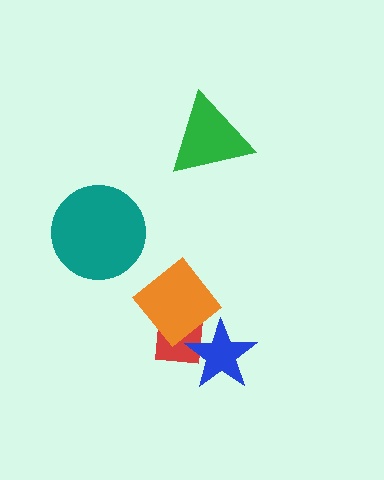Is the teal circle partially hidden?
No, no other shape covers it.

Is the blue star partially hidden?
Yes, it is partially covered by another shape.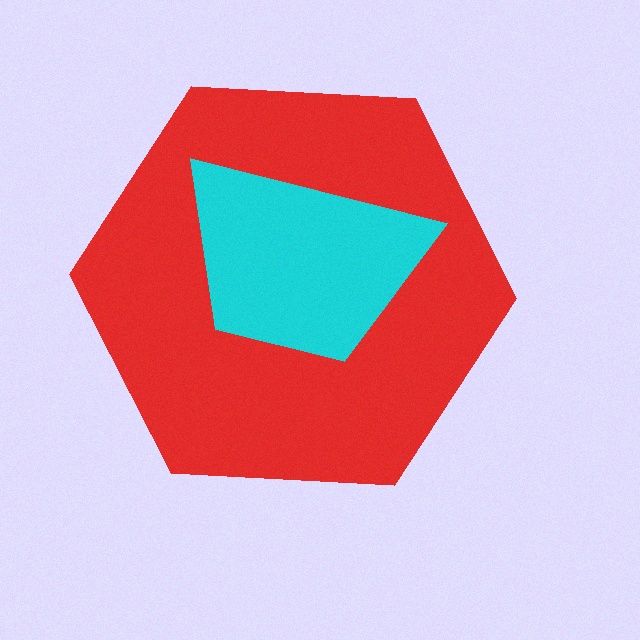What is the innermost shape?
The cyan trapezoid.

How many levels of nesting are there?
2.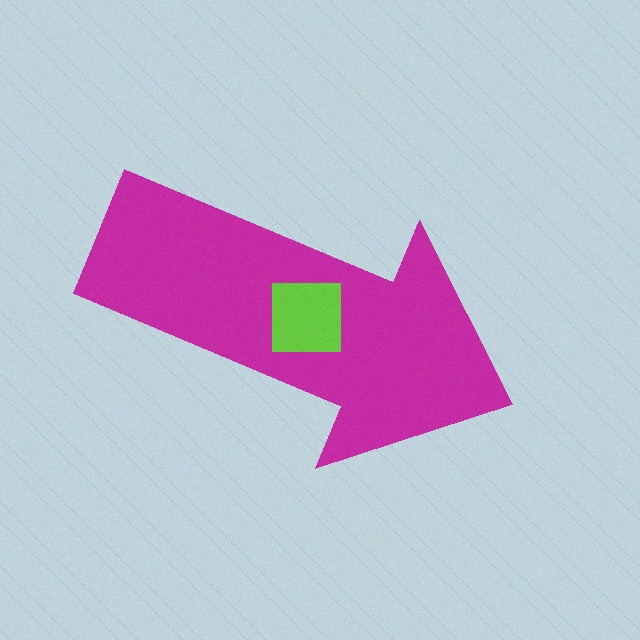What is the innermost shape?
The lime square.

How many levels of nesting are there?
2.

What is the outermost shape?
The magenta arrow.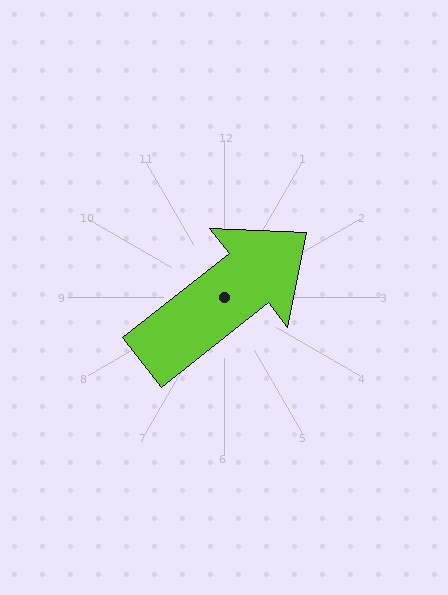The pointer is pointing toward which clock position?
Roughly 2 o'clock.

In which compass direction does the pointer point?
Northeast.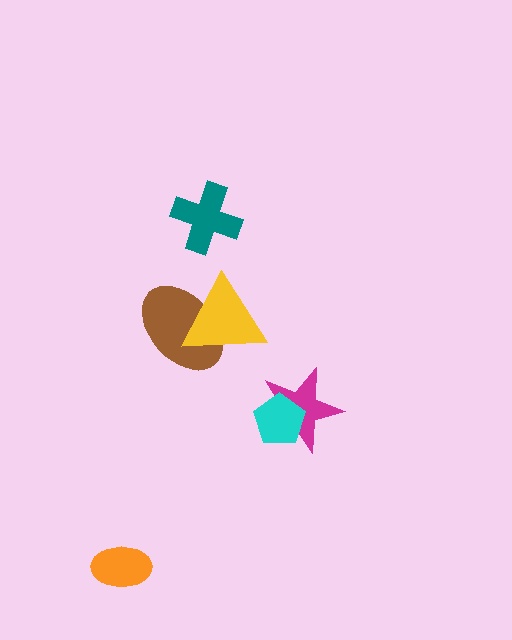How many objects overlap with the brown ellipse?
1 object overlaps with the brown ellipse.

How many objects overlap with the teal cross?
0 objects overlap with the teal cross.